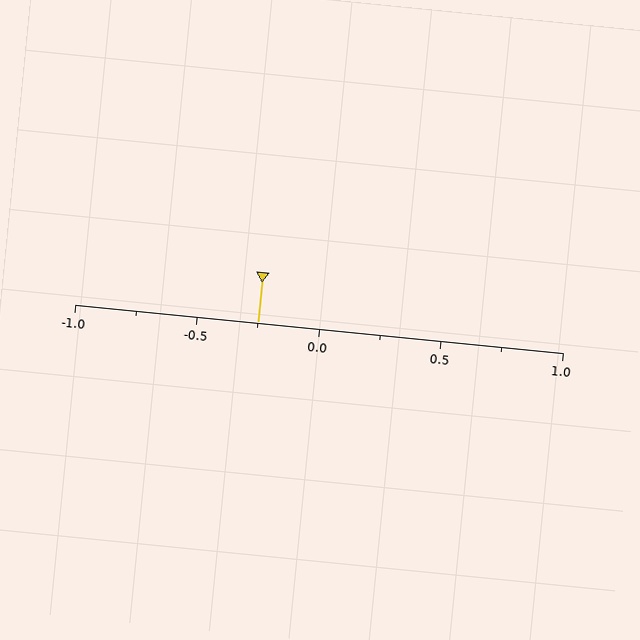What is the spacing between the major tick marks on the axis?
The major ticks are spaced 0.5 apart.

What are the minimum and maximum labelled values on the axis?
The axis runs from -1.0 to 1.0.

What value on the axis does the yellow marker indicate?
The marker indicates approximately -0.25.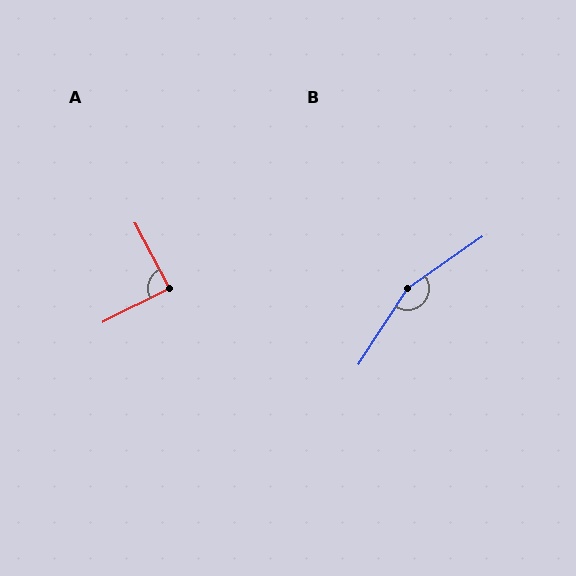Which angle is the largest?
B, at approximately 158 degrees.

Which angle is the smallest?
A, at approximately 89 degrees.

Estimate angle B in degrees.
Approximately 158 degrees.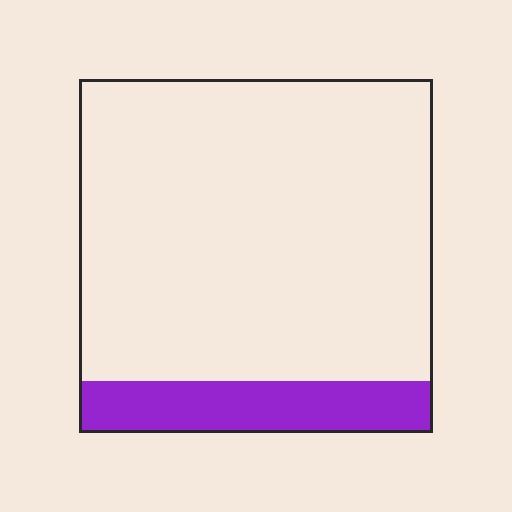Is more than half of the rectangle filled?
No.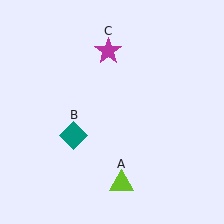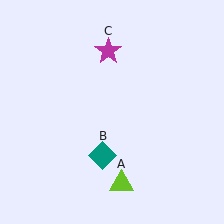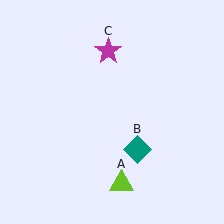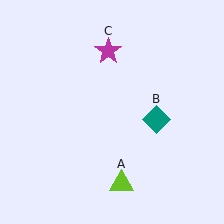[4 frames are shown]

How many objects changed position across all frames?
1 object changed position: teal diamond (object B).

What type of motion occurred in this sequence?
The teal diamond (object B) rotated counterclockwise around the center of the scene.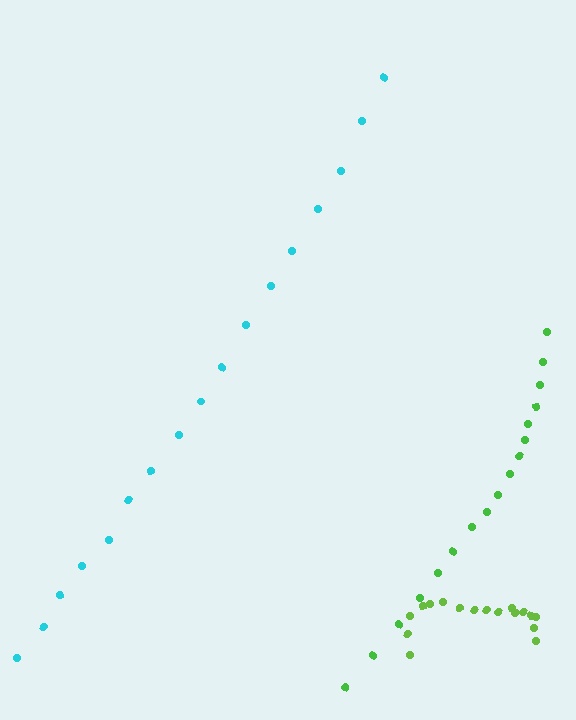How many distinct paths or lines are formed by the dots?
There are 3 distinct paths.